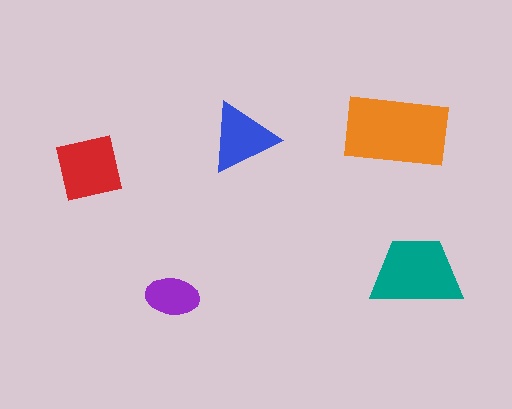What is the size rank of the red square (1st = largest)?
3rd.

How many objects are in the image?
There are 5 objects in the image.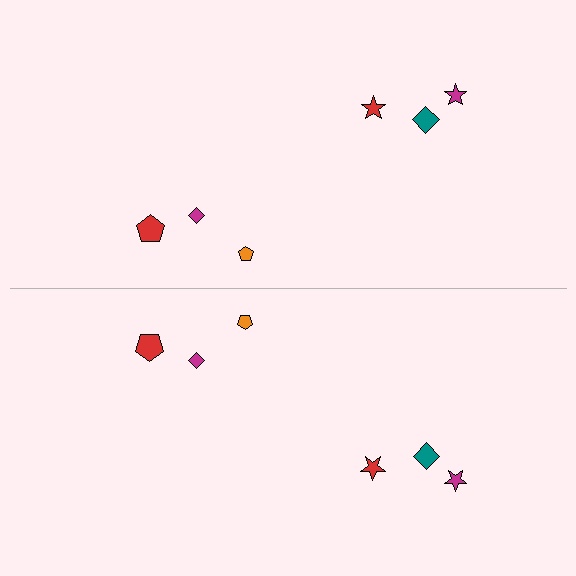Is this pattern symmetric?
Yes, this pattern has bilateral (reflection) symmetry.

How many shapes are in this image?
There are 12 shapes in this image.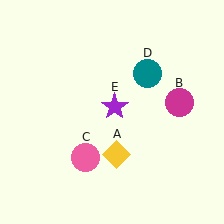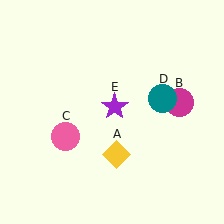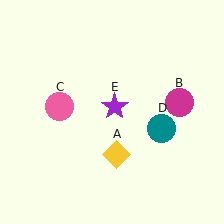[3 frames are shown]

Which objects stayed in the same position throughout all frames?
Yellow diamond (object A) and magenta circle (object B) and purple star (object E) remained stationary.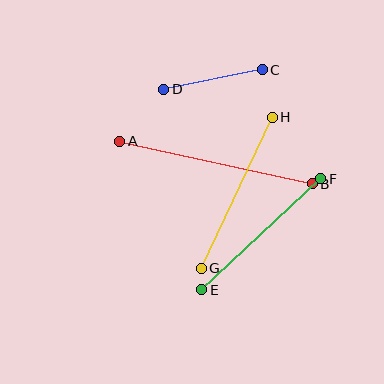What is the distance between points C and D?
The distance is approximately 101 pixels.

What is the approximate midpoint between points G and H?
The midpoint is at approximately (237, 193) pixels.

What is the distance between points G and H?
The distance is approximately 167 pixels.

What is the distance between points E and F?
The distance is approximately 163 pixels.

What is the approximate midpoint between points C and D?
The midpoint is at approximately (213, 79) pixels.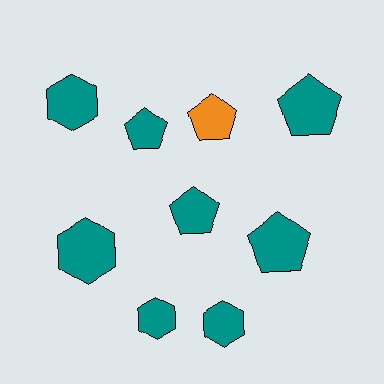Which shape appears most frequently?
Pentagon, with 5 objects.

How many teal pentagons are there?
There are 4 teal pentagons.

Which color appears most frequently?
Teal, with 8 objects.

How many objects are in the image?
There are 9 objects.